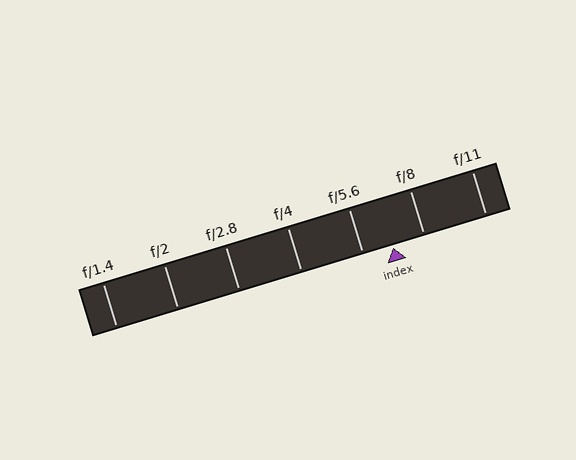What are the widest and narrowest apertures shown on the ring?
The widest aperture shown is f/1.4 and the narrowest is f/11.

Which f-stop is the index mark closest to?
The index mark is closest to f/5.6.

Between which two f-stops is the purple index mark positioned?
The index mark is between f/5.6 and f/8.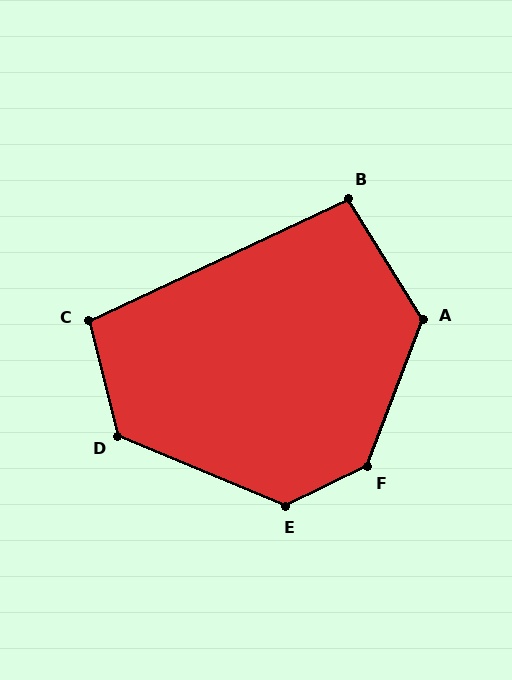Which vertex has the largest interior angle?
F, at approximately 137 degrees.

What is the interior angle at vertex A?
Approximately 127 degrees (obtuse).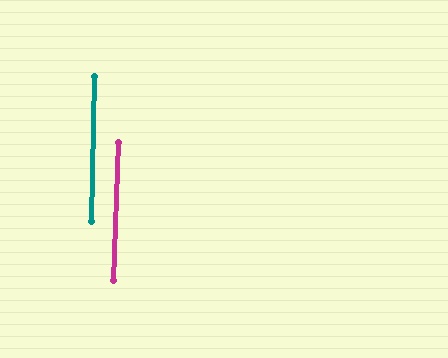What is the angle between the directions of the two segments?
Approximately 1 degree.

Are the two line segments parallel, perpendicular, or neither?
Parallel — their directions differ by only 1.4°.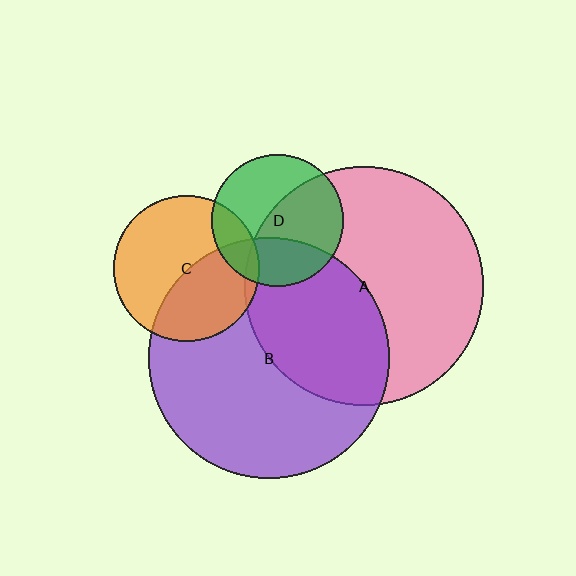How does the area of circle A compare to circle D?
Approximately 3.3 times.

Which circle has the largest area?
Circle B (purple).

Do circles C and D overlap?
Yes.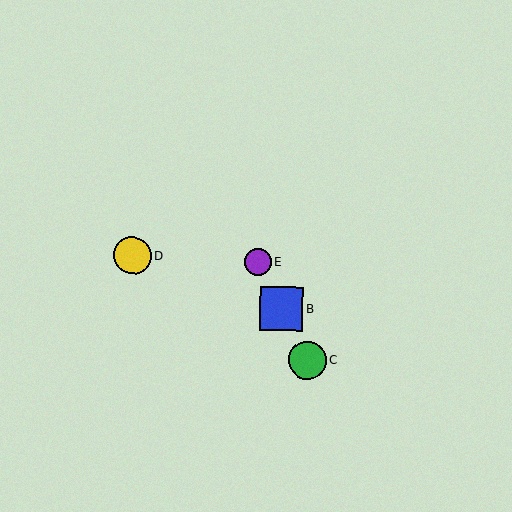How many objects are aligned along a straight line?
4 objects (A, B, C, E) are aligned along a straight line.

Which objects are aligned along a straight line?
Objects A, B, C, E are aligned along a straight line.